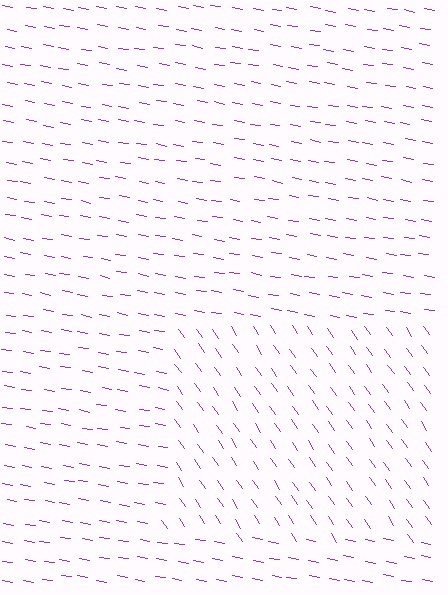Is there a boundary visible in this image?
Yes, there is a texture boundary formed by a change in line orientation.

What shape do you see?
I see a rectangle.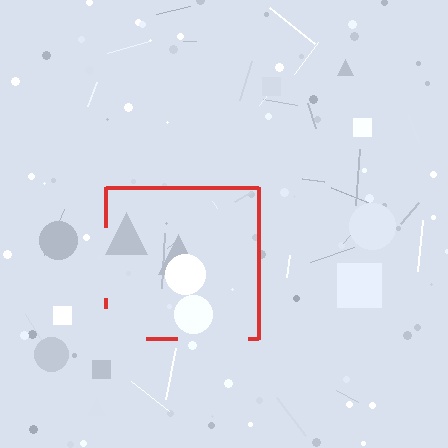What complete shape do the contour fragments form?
The contour fragments form a square.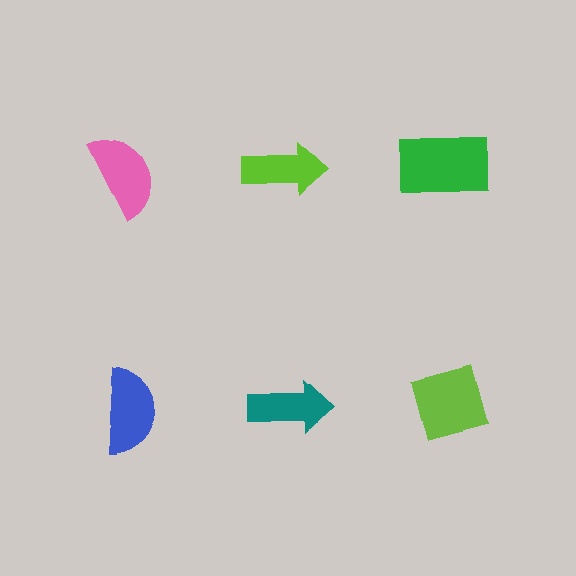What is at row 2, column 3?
A lime square.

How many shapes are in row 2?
3 shapes.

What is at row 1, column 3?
A green rectangle.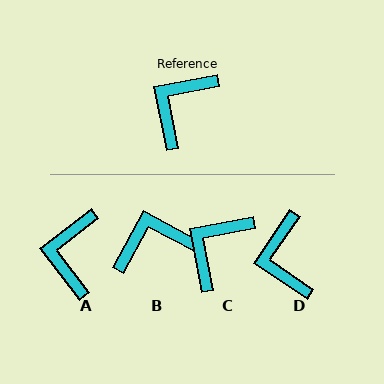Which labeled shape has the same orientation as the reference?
C.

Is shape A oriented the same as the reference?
No, it is off by about 27 degrees.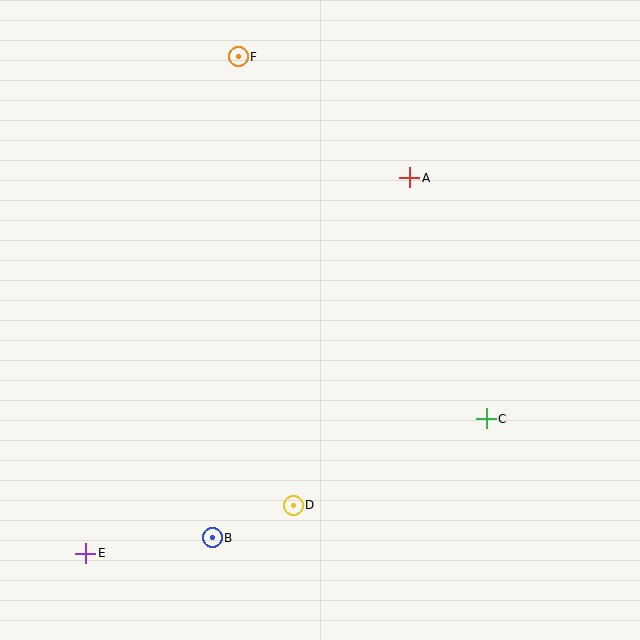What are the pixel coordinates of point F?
Point F is at (238, 57).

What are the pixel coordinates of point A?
Point A is at (410, 178).